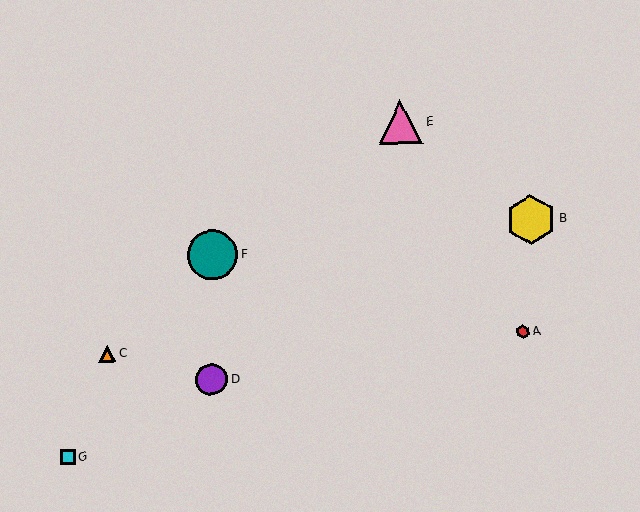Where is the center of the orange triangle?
The center of the orange triangle is at (107, 354).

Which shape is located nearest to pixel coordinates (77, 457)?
The cyan square (labeled G) at (68, 457) is nearest to that location.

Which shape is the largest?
The teal circle (labeled F) is the largest.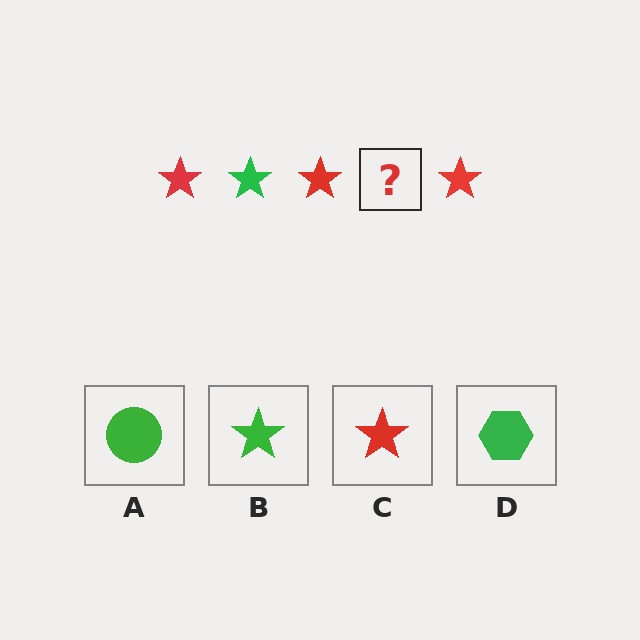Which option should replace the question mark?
Option B.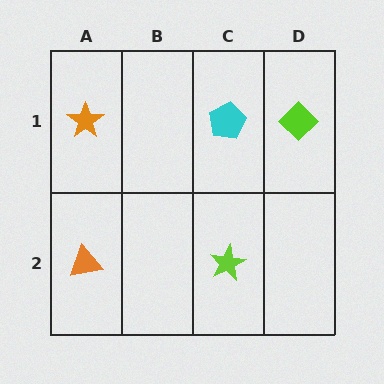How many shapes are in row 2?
2 shapes.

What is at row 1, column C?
A cyan pentagon.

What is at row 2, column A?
An orange triangle.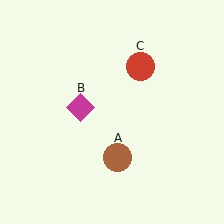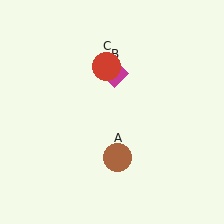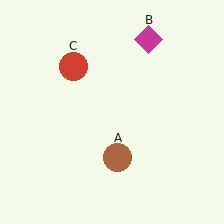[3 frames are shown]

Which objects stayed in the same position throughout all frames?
Brown circle (object A) remained stationary.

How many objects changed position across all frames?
2 objects changed position: magenta diamond (object B), red circle (object C).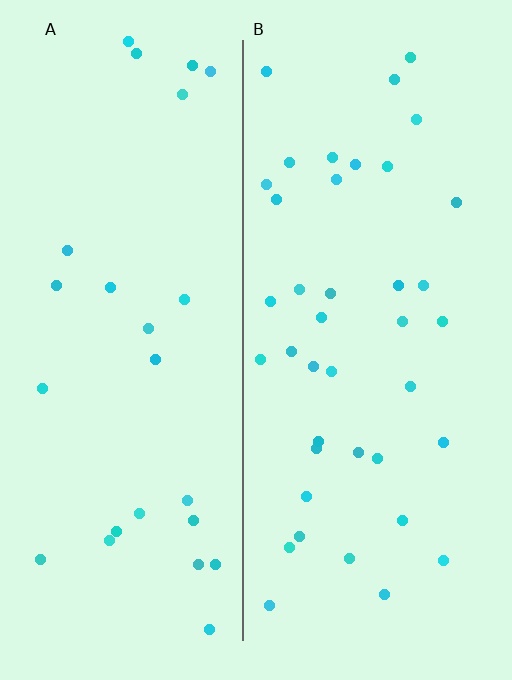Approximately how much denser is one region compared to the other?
Approximately 1.6× — region B over region A.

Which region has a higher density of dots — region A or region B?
B (the right).